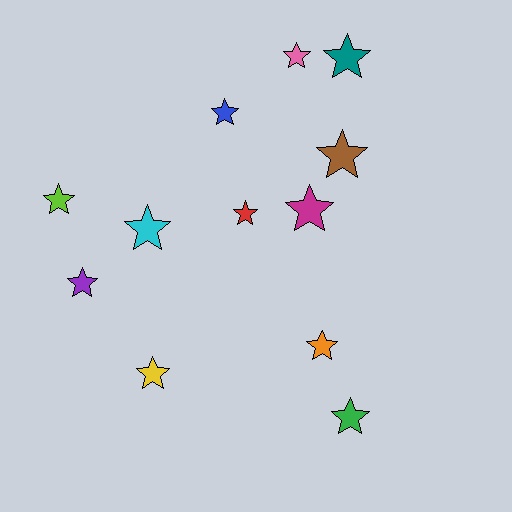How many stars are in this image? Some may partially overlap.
There are 12 stars.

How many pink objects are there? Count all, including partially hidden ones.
There is 1 pink object.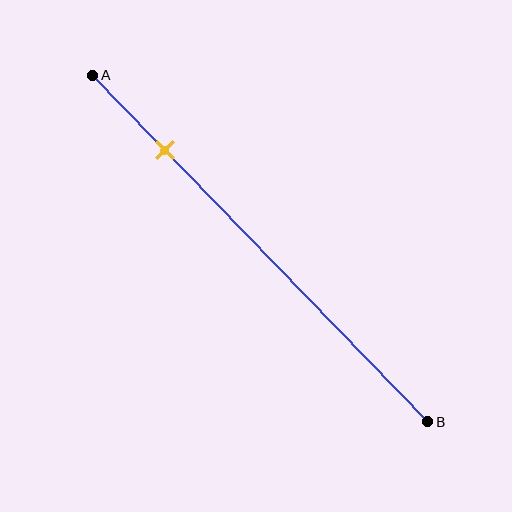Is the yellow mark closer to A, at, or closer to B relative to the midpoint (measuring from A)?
The yellow mark is closer to point A than the midpoint of segment AB.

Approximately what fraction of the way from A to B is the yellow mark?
The yellow mark is approximately 20% of the way from A to B.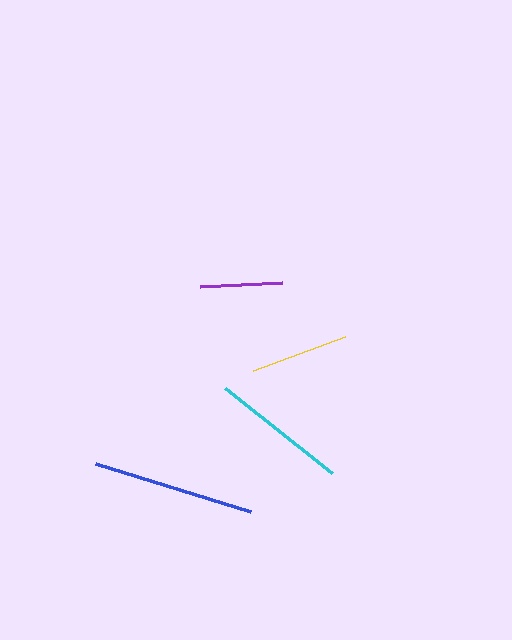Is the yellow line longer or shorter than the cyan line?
The cyan line is longer than the yellow line.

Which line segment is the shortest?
The purple line is the shortest at approximately 82 pixels.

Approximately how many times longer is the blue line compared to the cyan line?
The blue line is approximately 1.2 times the length of the cyan line.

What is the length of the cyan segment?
The cyan segment is approximately 136 pixels long.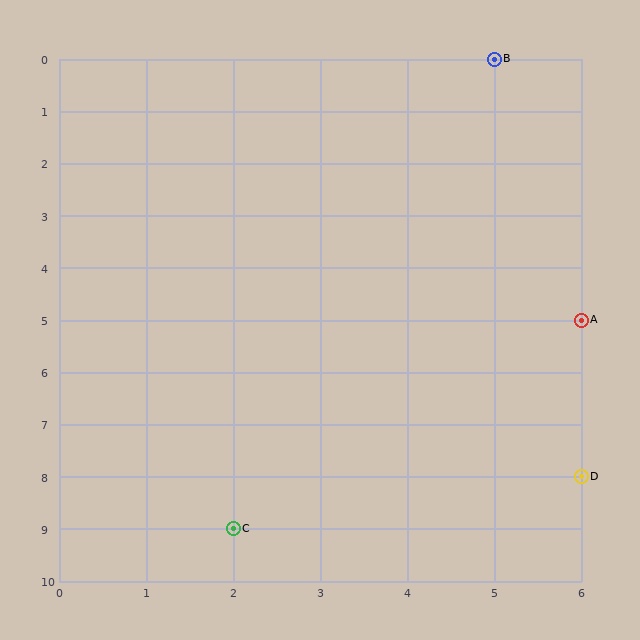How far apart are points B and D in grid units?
Points B and D are 1 column and 8 rows apart (about 8.1 grid units diagonally).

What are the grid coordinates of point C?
Point C is at grid coordinates (2, 9).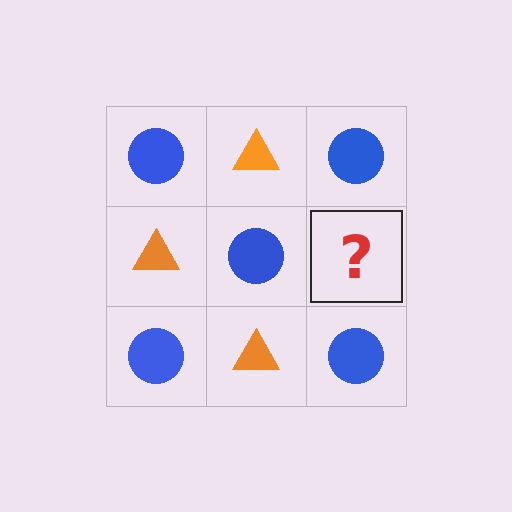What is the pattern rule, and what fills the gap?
The rule is that it alternates blue circle and orange triangle in a checkerboard pattern. The gap should be filled with an orange triangle.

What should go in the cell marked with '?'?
The missing cell should contain an orange triangle.